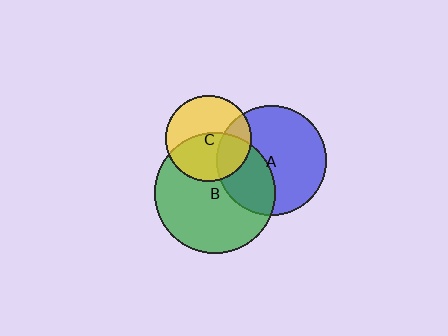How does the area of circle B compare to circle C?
Approximately 2.0 times.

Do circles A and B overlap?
Yes.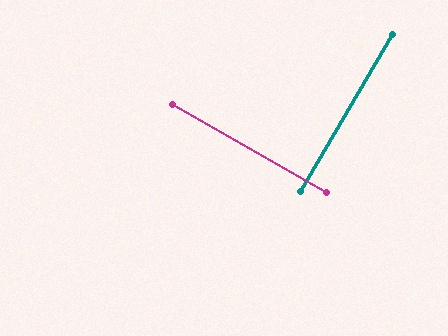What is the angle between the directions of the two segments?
Approximately 89 degrees.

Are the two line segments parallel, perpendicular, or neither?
Perpendicular — they meet at approximately 89°.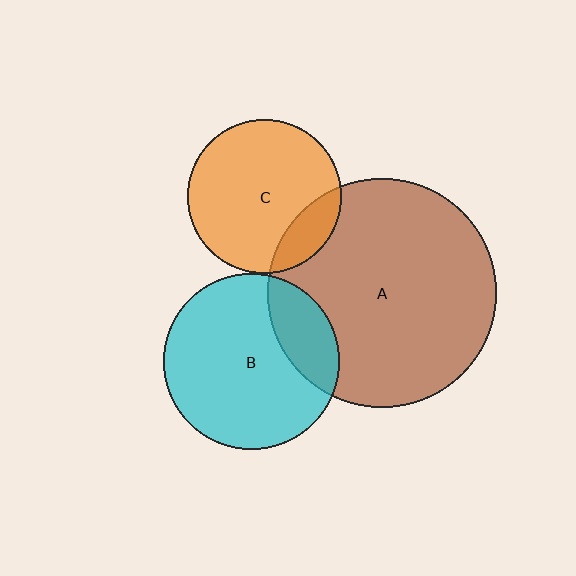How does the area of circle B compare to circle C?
Approximately 1.3 times.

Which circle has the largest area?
Circle A (brown).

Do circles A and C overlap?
Yes.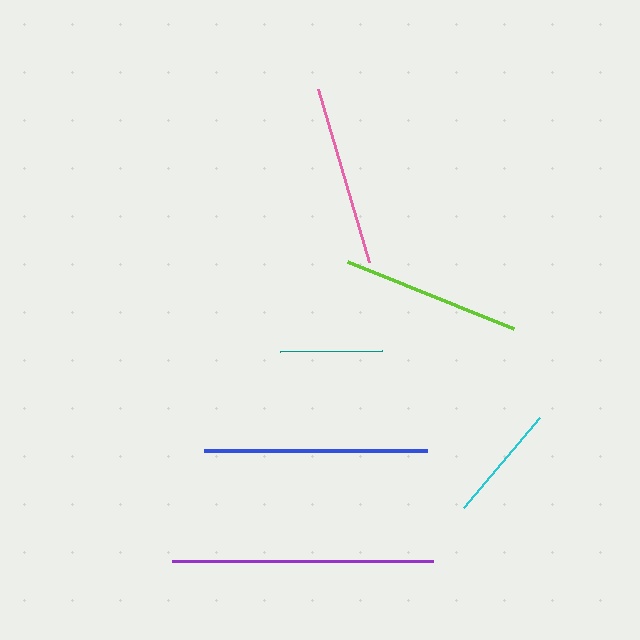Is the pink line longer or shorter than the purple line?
The purple line is longer than the pink line.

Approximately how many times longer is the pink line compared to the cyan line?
The pink line is approximately 1.5 times the length of the cyan line.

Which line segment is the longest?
The purple line is the longest at approximately 261 pixels.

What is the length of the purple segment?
The purple segment is approximately 261 pixels long.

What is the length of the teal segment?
The teal segment is approximately 102 pixels long.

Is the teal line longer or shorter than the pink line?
The pink line is longer than the teal line.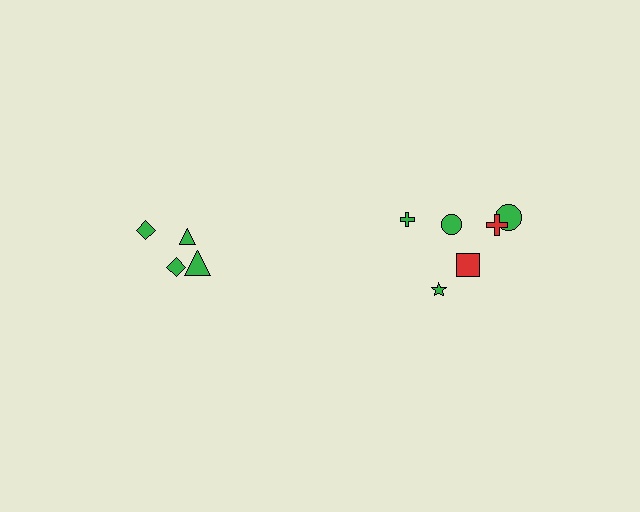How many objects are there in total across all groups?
There are 10 objects.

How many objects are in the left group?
There are 4 objects.